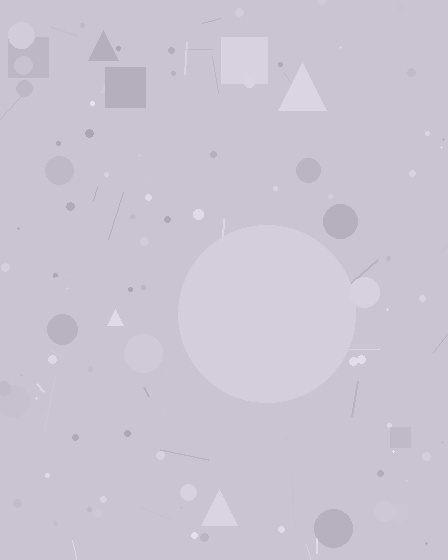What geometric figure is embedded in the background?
A circle is embedded in the background.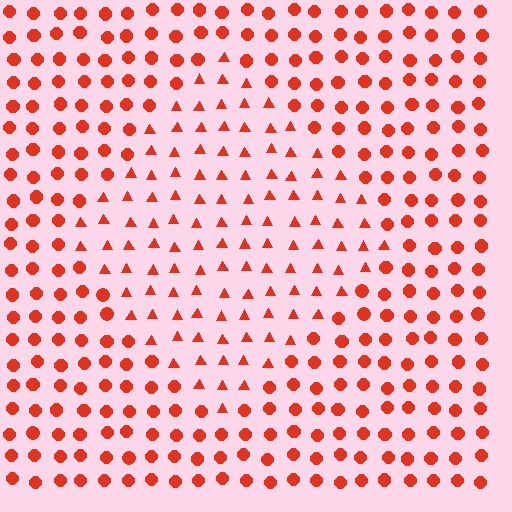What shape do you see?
I see a diamond.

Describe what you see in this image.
The image is filled with small red elements arranged in a uniform grid. A diamond-shaped region contains triangles, while the surrounding area contains circles. The boundary is defined purely by the change in element shape.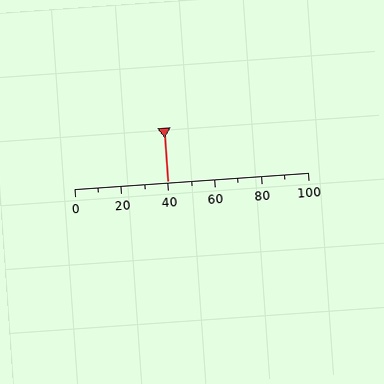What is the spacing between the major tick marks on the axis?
The major ticks are spaced 20 apart.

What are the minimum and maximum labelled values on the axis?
The axis runs from 0 to 100.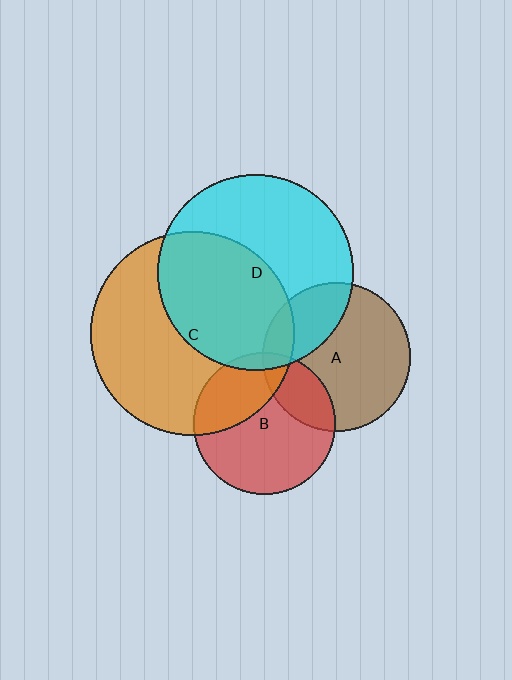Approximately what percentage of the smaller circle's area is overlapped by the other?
Approximately 10%.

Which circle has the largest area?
Circle C (orange).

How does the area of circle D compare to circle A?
Approximately 1.7 times.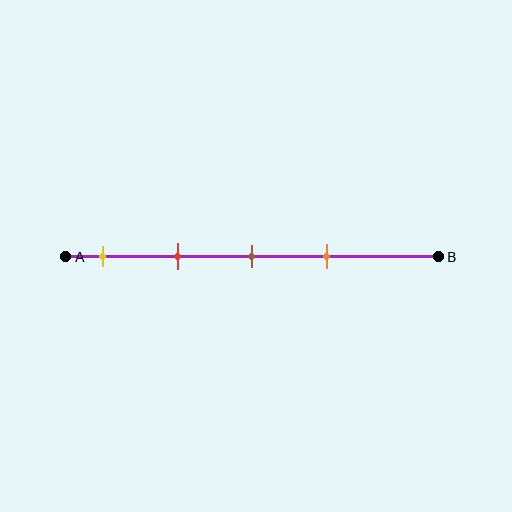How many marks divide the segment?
There are 4 marks dividing the segment.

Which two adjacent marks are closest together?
The brown and orange marks are the closest adjacent pair.